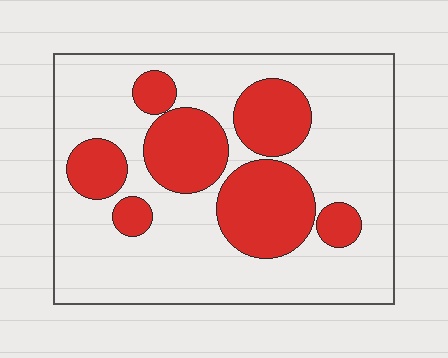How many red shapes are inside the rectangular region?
7.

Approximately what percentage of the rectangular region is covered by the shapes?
Approximately 30%.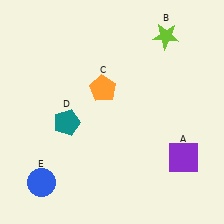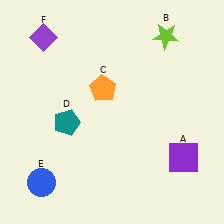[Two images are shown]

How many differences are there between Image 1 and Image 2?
There is 1 difference between the two images.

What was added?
A purple diamond (F) was added in Image 2.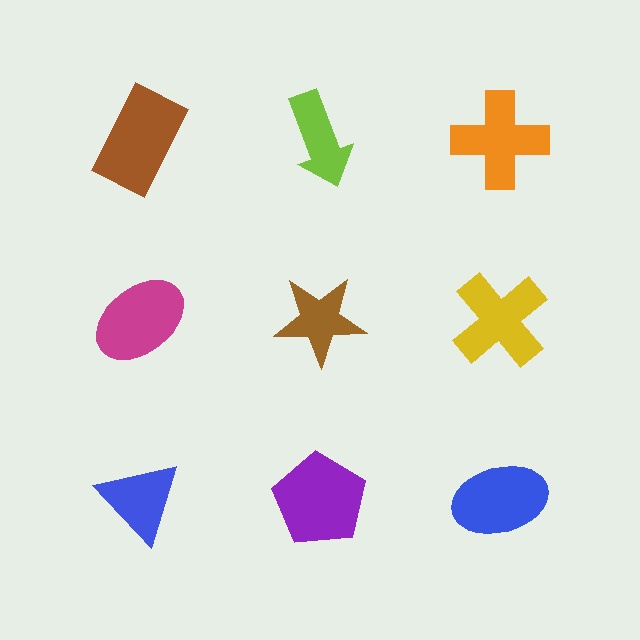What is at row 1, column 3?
An orange cross.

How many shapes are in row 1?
3 shapes.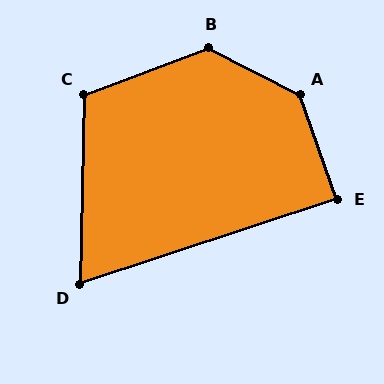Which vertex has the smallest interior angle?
D, at approximately 70 degrees.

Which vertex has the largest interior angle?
A, at approximately 137 degrees.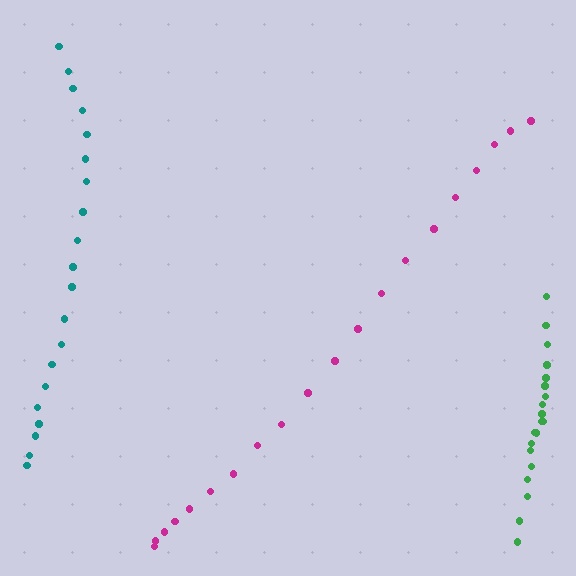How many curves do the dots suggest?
There are 3 distinct paths.